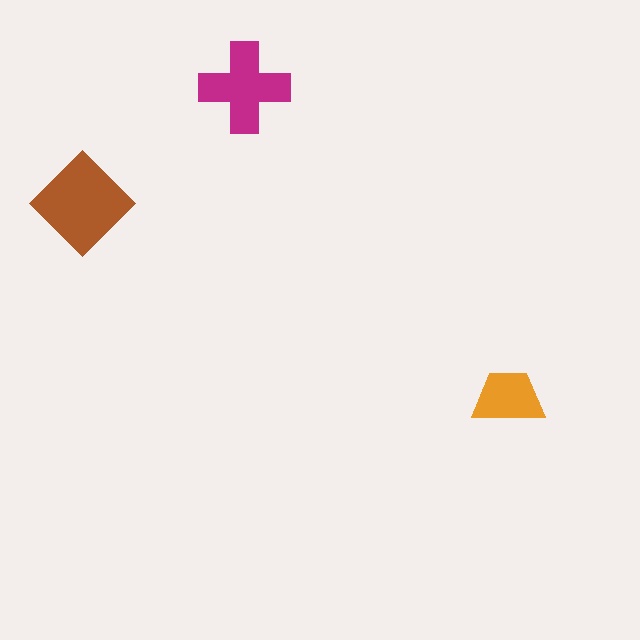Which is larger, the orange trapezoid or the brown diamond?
The brown diamond.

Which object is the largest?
The brown diamond.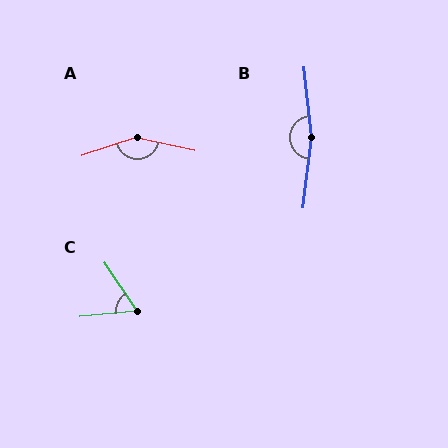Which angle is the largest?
B, at approximately 166 degrees.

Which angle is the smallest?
C, at approximately 62 degrees.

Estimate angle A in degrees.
Approximately 150 degrees.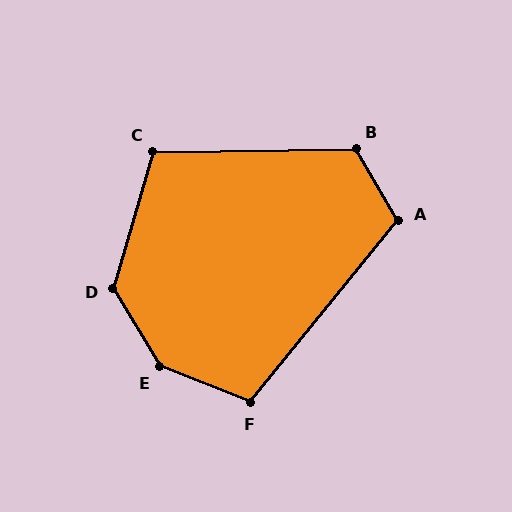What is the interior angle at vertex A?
Approximately 110 degrees (obtuse).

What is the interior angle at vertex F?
Approximately 108 degrees (obtuse).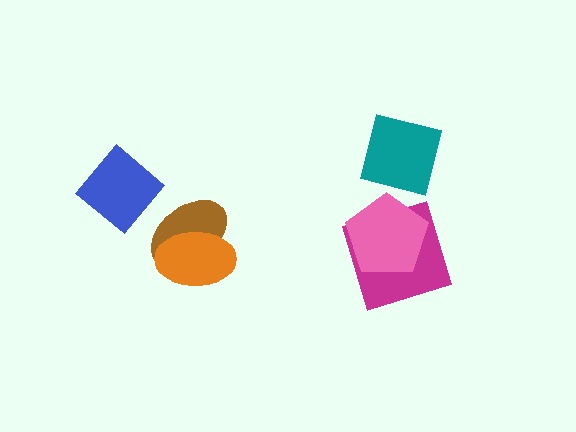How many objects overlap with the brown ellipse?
1 object overlaps with the brown ellipse.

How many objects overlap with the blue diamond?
0 objects overlap with the blue diamond.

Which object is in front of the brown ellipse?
The orange ellipse is in front of the brown ellipse.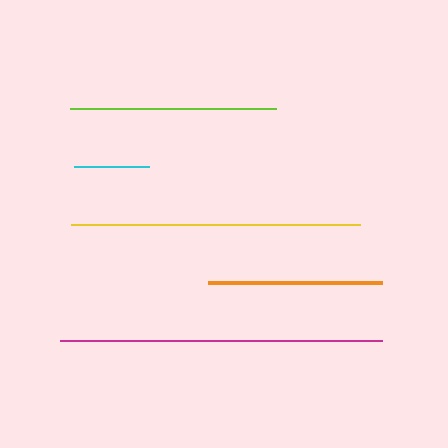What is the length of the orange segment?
The orange segment is approximately 174 pixels long.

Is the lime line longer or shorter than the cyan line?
The lime line is longer than the cyan line.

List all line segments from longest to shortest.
From longest to shortest: magenta, yellow, lime, orange, cyan.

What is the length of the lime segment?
The lime segment is approximately 206 pixels long.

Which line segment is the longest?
The magenta line is the longest at approximately 322 pixels.